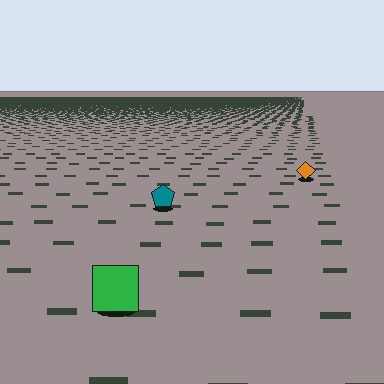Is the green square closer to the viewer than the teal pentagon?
Yes. The green square is closer — you can tell from the texture gradient: the ground texture is coarser near it.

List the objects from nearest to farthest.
From nearest to farthest: the green square, the teal pentagon, the orange diamond.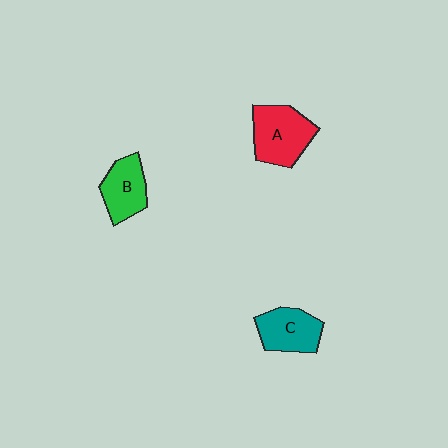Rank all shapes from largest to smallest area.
From largest to smallest: A (red), C (teal), B (green).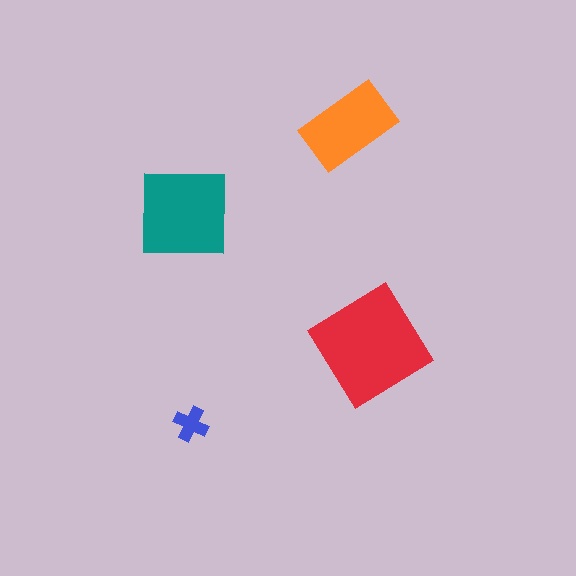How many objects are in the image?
There are 4 objects in the image.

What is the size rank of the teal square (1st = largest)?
2nd.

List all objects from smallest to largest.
The blue cross, the orange rectangle, the teal square, the red diamond.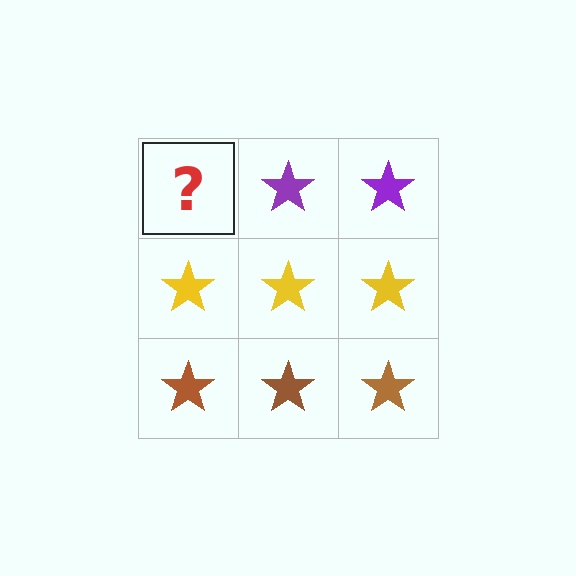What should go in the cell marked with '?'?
The missing cell should contain a purple star.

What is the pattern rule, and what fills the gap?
The rule is that each row has a consistent color. The gap should be filled with a purple star.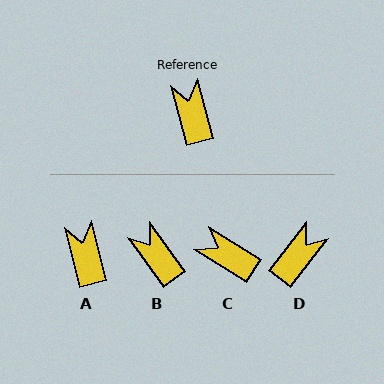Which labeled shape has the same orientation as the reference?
A.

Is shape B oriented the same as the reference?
No, it is off by about 21 degrees.